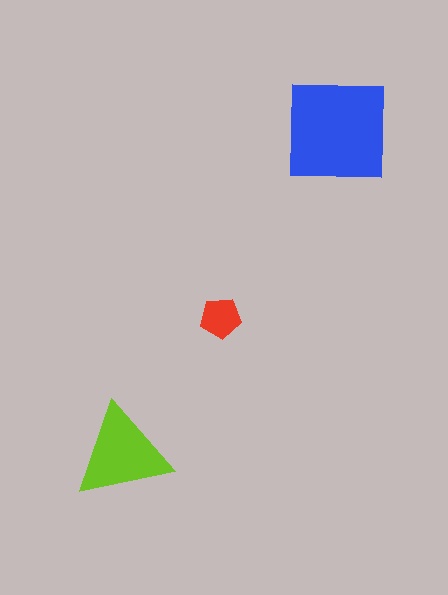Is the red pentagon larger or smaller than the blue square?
Smaller.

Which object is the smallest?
The red pentagon.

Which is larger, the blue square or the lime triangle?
The blue square.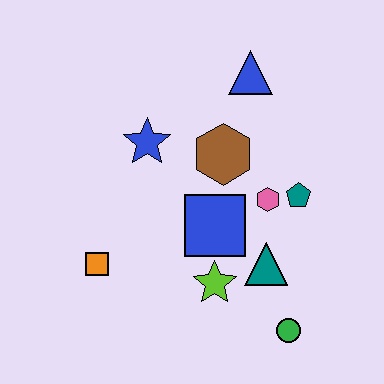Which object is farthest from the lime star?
The blue triangle is farthest from the lime star.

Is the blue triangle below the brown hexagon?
No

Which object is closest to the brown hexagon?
The pink hexagon is closest to the brown hexagon.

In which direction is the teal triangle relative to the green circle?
The teal triangle is above the green circle.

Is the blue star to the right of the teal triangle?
No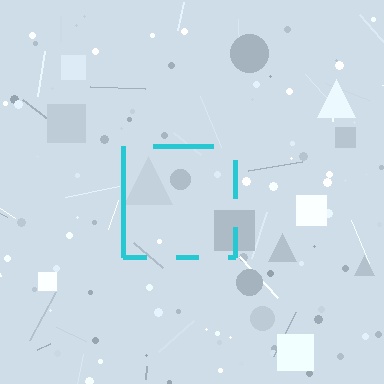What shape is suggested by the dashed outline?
The dashed outline suggests a square.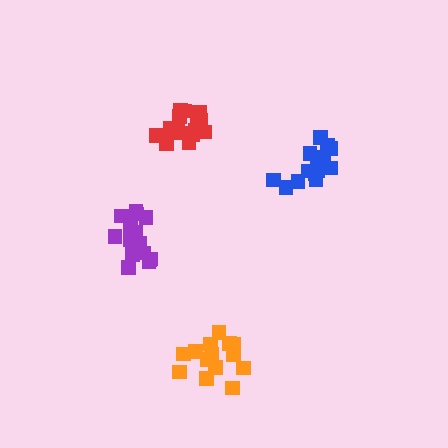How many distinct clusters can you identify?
There are 4 distinct clusters.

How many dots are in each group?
Group 1: 15 dots, Group 2: 16 dots, Group 3: 16 dots, Group 4: 16 dots (63 total).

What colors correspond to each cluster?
The clusters are colored: blue, red, orange, purple.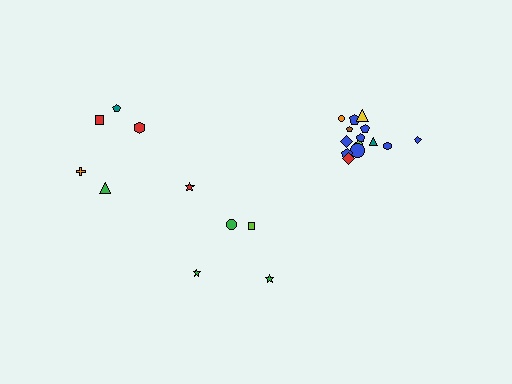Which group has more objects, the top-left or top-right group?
The top-right group.